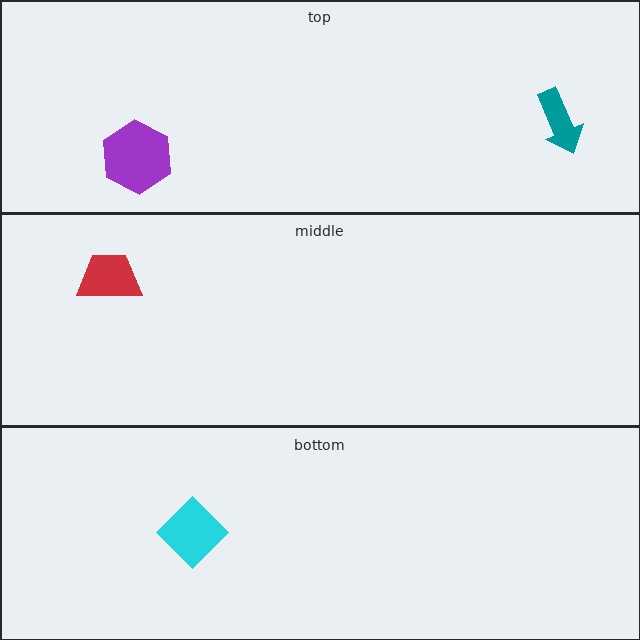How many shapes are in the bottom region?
1.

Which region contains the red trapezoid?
The middle region.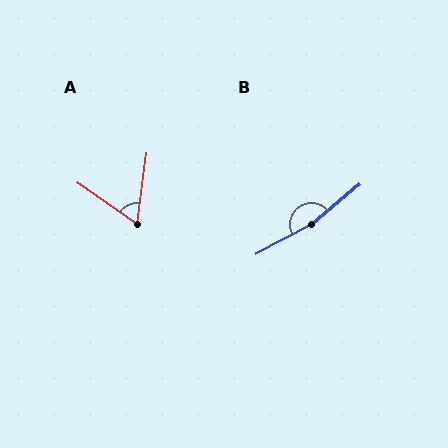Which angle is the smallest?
A, at approximately 63 degrees.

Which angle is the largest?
B, at approximately 169 degrees.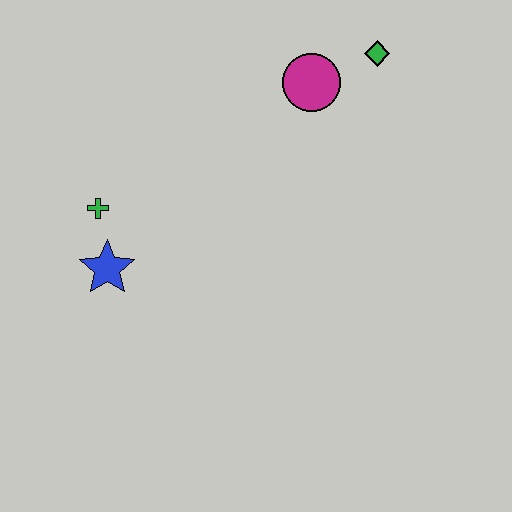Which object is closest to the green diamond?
The magenta circle is closest to the green diamond.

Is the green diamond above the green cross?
Yes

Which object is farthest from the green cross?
The green diamond is farthest from the green cross.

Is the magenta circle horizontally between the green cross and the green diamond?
Yes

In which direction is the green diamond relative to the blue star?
The green diamond is to the right of the blue star.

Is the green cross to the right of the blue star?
No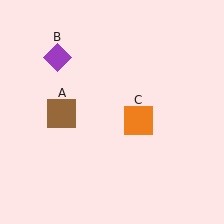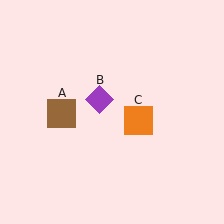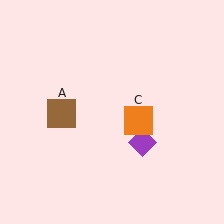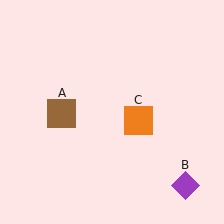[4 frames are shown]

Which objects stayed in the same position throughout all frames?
Brown square (object A) and orange square (object C) remained stationary.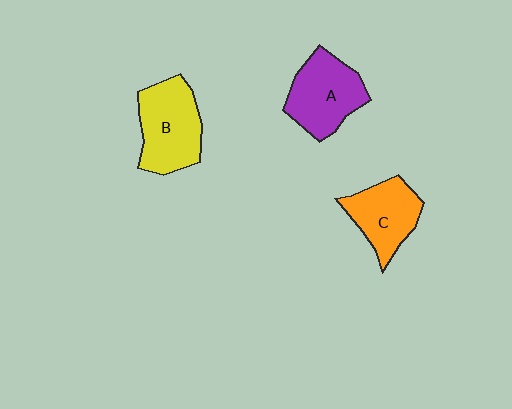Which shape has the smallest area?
Shape C (orange).